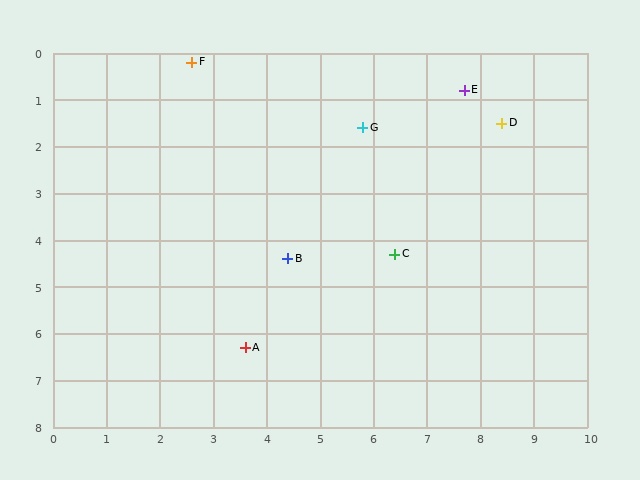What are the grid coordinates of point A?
Point A is at approximately (3.6, 6.3).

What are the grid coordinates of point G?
Point G is at approximately (5.8, 1.6).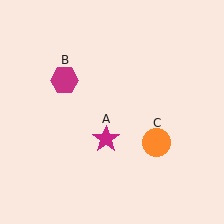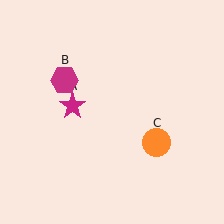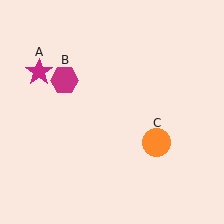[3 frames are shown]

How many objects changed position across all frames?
1 object changed position: magenta star (object A).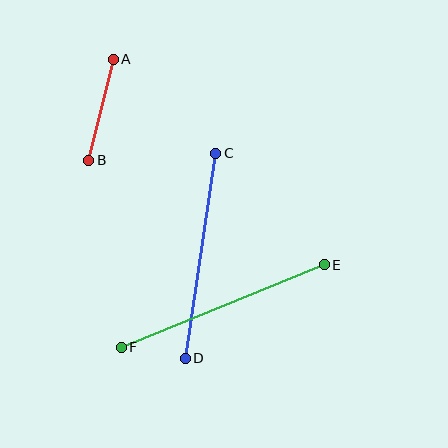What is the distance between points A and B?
The distance is approximately 104 pixels.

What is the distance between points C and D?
The distance is approximately 207 pixels.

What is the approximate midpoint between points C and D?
The midpoint is at approximately (201, 256) pixels.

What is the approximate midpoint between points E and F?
The midpoint is at approximately (223, 306) pixels.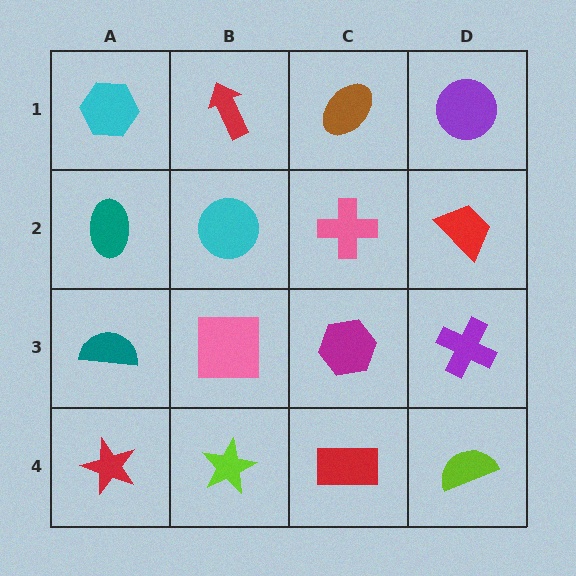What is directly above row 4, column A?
A teal semicircle.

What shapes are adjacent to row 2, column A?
A cyan hexagon (row 1, column A), a teal semicircle (row 3, column A), a cyan circle (row 2, column B).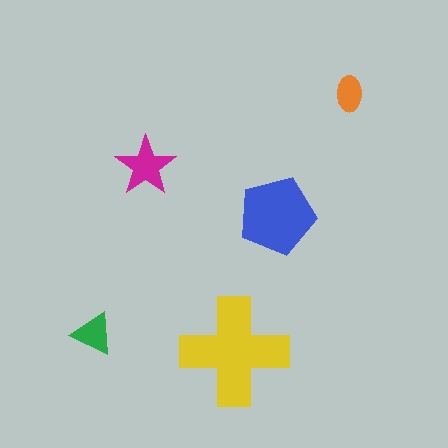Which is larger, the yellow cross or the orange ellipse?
The yellow cross.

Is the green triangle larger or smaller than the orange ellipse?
Larger.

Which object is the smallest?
The orange ellipse.